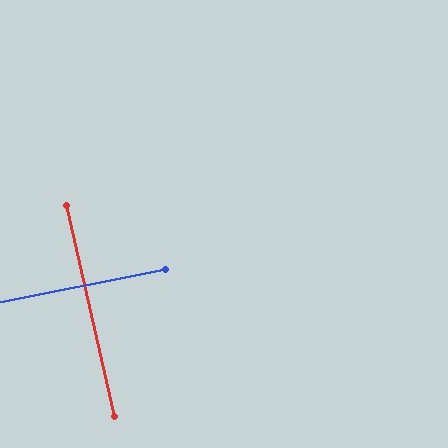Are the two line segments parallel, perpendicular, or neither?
Perpendicular — they meet at approximately 88°.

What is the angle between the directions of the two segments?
Approximately 88 degrees.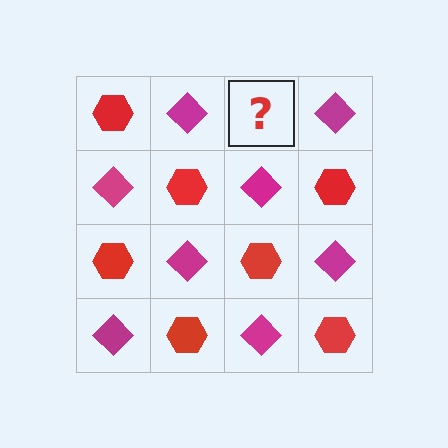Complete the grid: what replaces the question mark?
The question mark should be replaced with a red hexagon.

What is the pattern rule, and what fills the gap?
The rule is that it alternates red hexagon and magenta diamond in a checkerboard pattern. The gap should be filled with a red hexagon.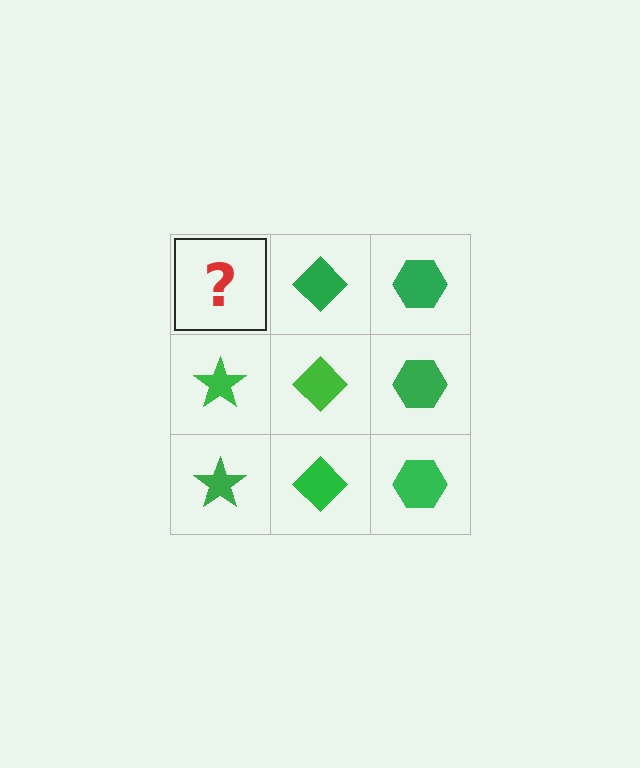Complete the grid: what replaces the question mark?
The question mark should be replaced with a green star.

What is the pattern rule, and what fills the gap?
The rule is that each column has a consistent shape. The gap should be filled with a green star.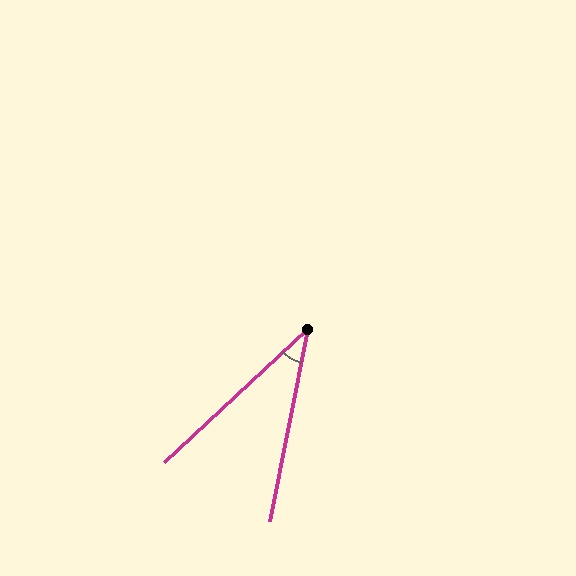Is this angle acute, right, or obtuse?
It is acute.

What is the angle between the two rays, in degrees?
Approximately 36 degrees.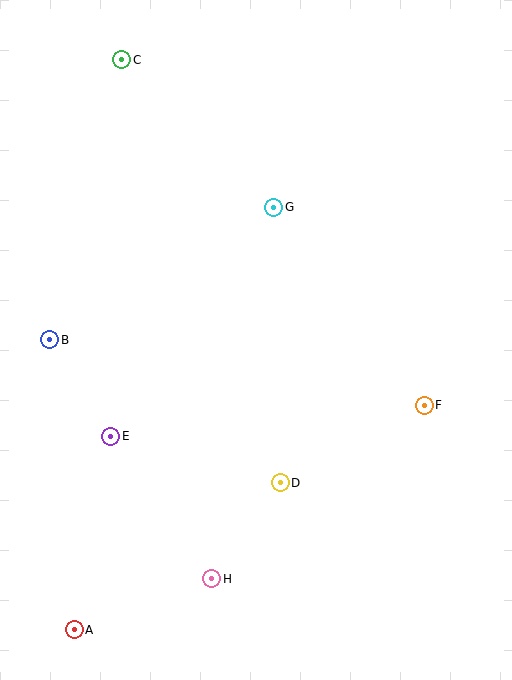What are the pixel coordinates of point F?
Point F is at (424, 405).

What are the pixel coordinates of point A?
Point A is at (74, 630).